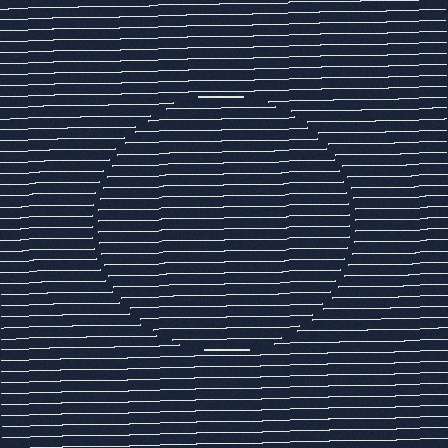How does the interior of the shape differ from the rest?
The interior of the shape contains the same grating, shifted by half a period — the contour is defined by the phase discontinuity where line-ends from the inner and outer gratings abut.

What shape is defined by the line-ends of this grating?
An illusory circle. The interior of the shape contains the same grating, shifted by half a period — the contour is defined by the phase discontinuity where line-ends from the inner and outer gratings abut.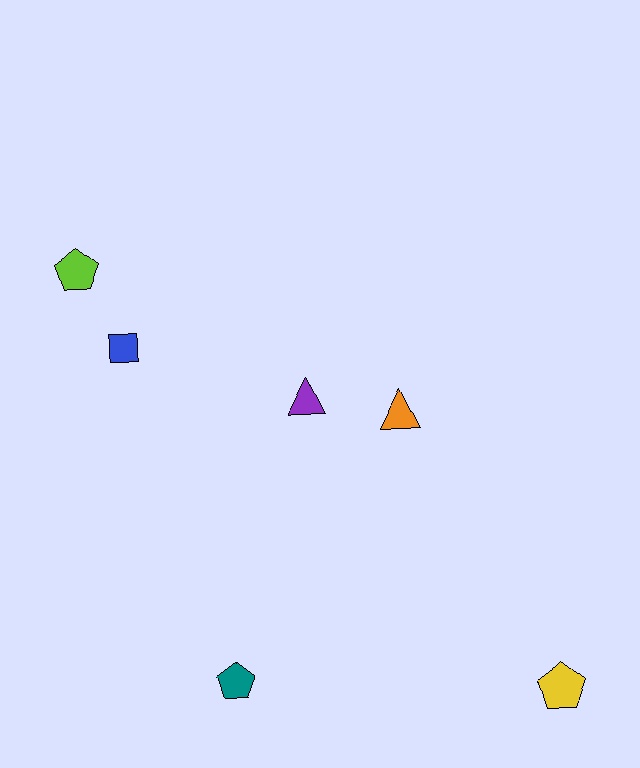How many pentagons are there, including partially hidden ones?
There are 3 pentagons.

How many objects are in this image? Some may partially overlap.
There are 6 objects.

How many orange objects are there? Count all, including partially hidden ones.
There is 1 orange object.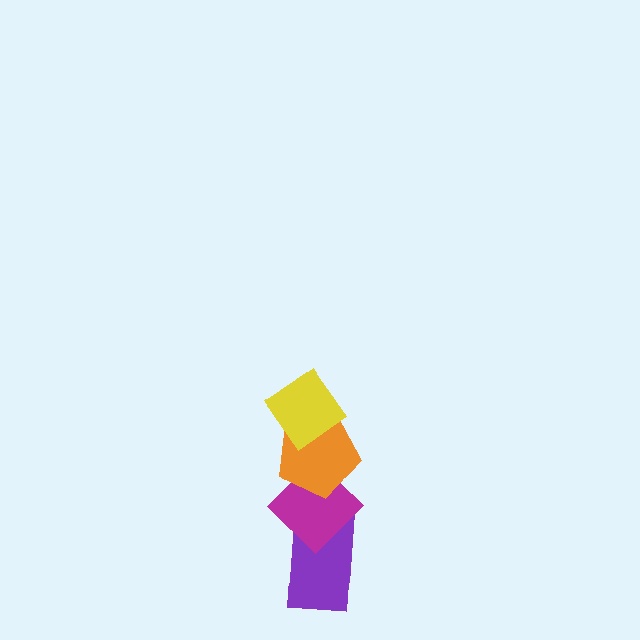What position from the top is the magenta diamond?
The magenta diamond is 3rd from the top.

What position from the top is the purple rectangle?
The purple rectangle is 4th from the top.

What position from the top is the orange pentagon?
The orange pentagon is 2nd from the top.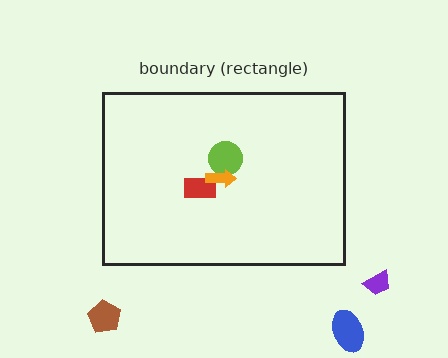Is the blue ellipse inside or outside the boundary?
Outside.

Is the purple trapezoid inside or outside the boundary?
Outside.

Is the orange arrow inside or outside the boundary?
Inside.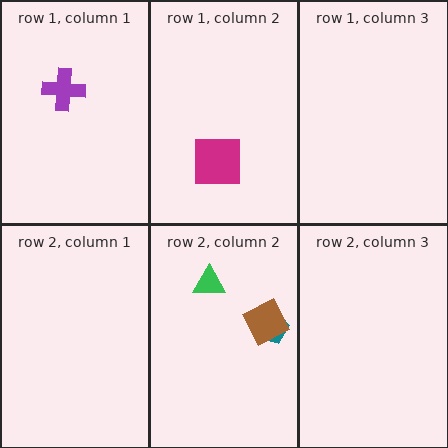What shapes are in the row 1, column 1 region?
The purple cross.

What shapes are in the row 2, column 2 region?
The green triangle, the teal pentagon, the brown diamond.